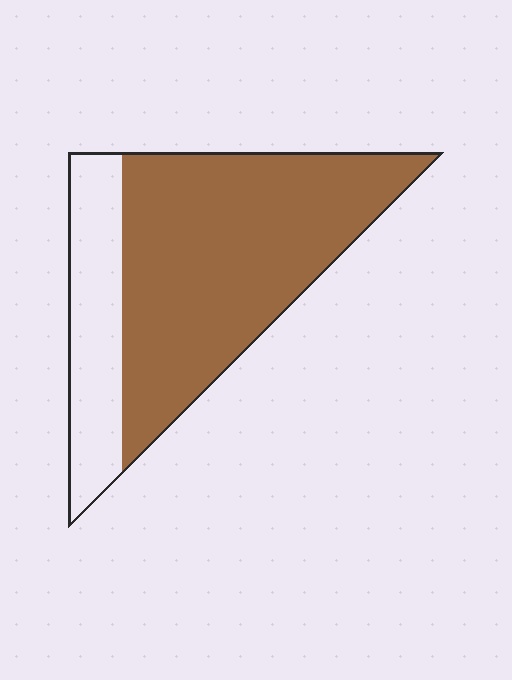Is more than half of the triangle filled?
Yes.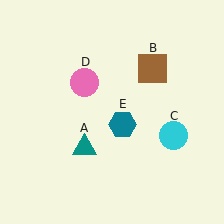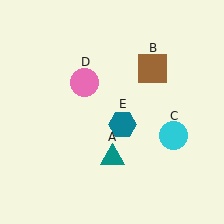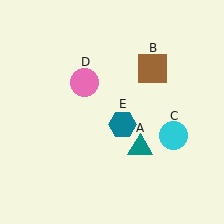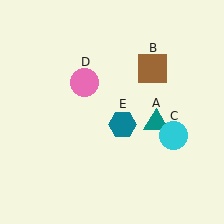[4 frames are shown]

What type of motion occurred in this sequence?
The teal triangle (object A) rotated counterclockwise around the center of the scene.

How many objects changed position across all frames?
1 object changed position: teal triangle (object A).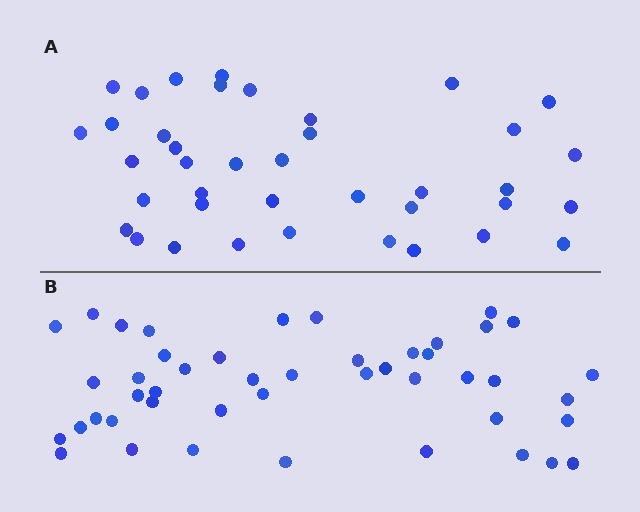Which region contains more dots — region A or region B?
Region B (the bottom region) has more dots.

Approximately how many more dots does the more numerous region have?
Region B has roughly 8 or so more dots than region A.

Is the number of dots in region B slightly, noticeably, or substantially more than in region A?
Region B has only slightly more — the two regions are fairly close. The ratio is roughly 1.2 to 1.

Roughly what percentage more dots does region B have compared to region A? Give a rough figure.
About 20% more.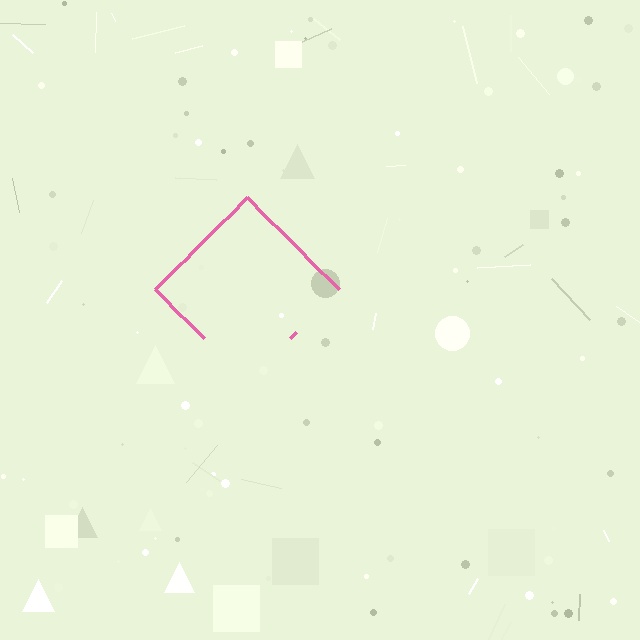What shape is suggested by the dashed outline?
The dashed outline suggests a diamond.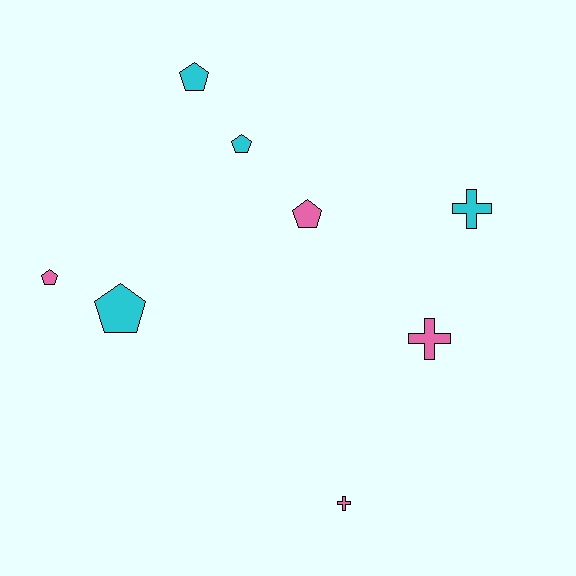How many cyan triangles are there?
There are no cyan triangles.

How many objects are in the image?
There are 8 objects.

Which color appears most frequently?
Cyan, with 4 objects.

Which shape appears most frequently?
Pentagon, with 5 objects.